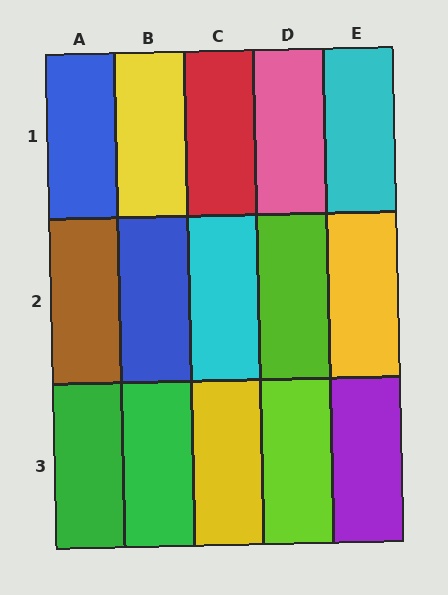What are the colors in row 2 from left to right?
Brown, blue, cyan, lime, yellow.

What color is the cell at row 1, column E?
Cyan.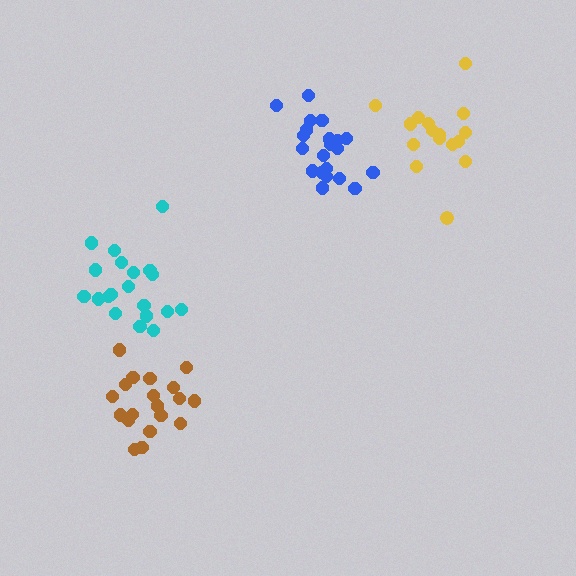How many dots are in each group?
Group 1: 20 dots, Group 2: 19 dots, Group 3: 16 dots, Group 4: 21 dots (76 total).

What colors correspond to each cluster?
The clusters are colored: cyan, brown, yellow, blue.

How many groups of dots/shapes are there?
There are 4 groups.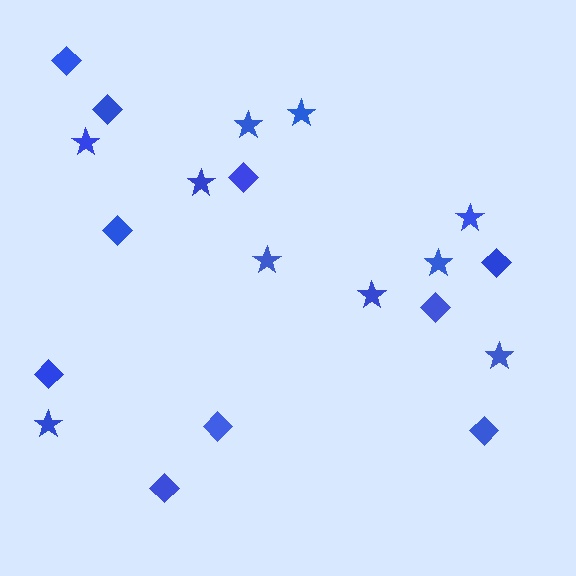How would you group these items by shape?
There are 2 groups: one group of diamonds (10) and one group of stars (10).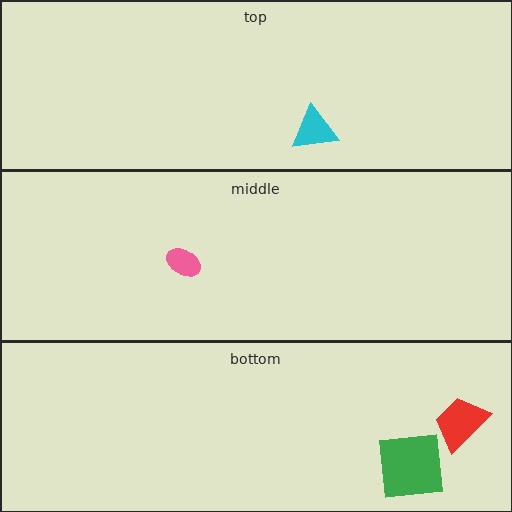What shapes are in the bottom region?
The red trapezoid, the green square.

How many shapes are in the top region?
1.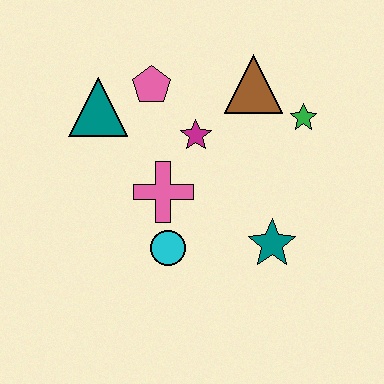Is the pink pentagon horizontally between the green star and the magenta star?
No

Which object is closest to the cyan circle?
The pink cross is closest to the cyan circle.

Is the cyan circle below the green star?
Yes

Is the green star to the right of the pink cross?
Yes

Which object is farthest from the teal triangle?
The teal star is farthest from the teal triangle.